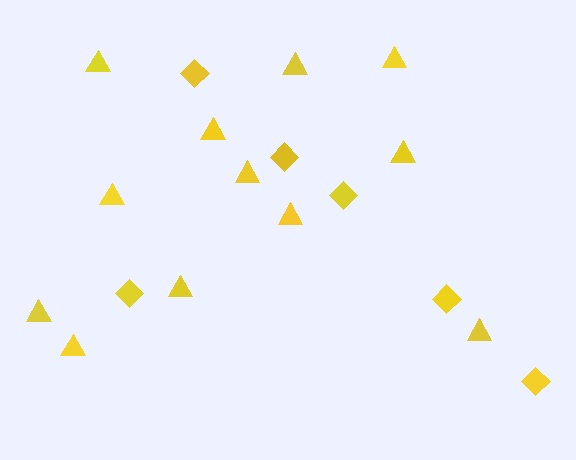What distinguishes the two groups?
There are 2 groups: one group of diamonds (6) and one group of triangles (12).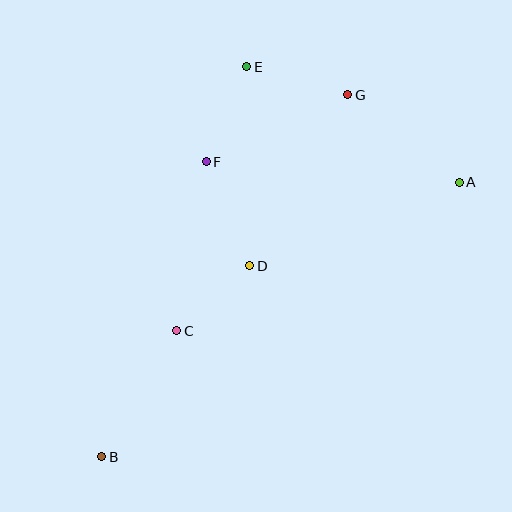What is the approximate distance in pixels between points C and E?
The distance between C and E is approximately 273 pixels.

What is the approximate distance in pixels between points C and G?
The distance between C and G is approximately 292 pixels.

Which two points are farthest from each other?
Points A and B are farthest from each other.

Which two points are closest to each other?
Points C and D are closest to each other.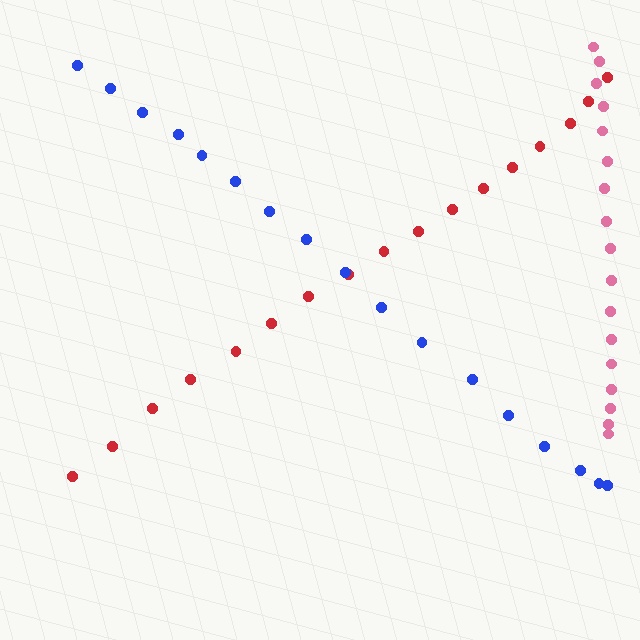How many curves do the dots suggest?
There are 3 distinct paths.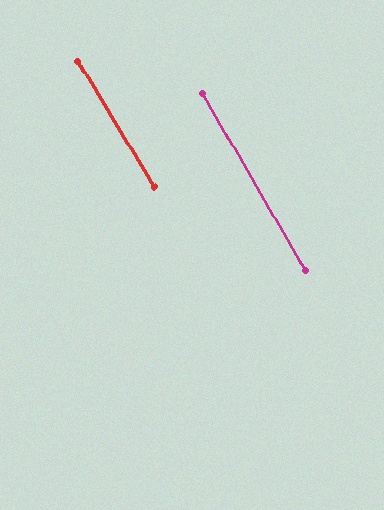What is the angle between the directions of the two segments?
Approximately 1 degree.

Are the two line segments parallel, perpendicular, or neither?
Parallel — their directions differ by only 0.8°.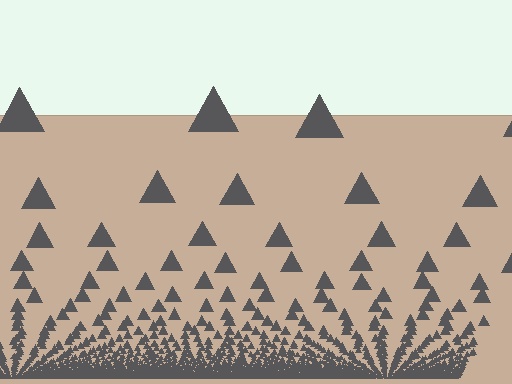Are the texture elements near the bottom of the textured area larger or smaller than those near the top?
Smaller. The gradient is inverted — elements near the bottom are smaller and denser.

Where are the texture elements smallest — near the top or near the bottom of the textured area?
Near the bottom.